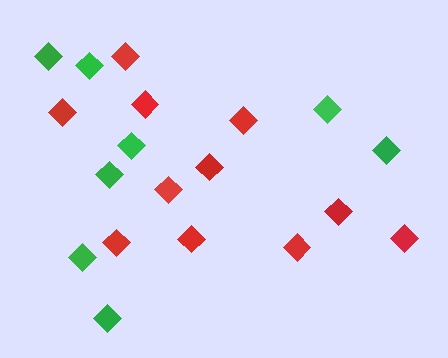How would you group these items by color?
There are 2 groups: one group of green diamonds (8) and one group of red diamonds (11).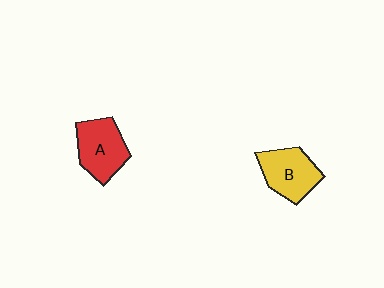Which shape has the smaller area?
Shape B (yellow).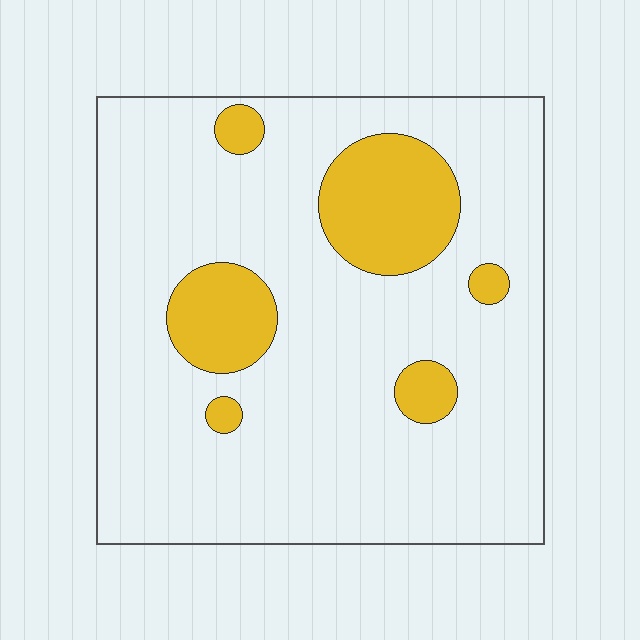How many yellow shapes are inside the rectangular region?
6.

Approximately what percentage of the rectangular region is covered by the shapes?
Approximately 15%.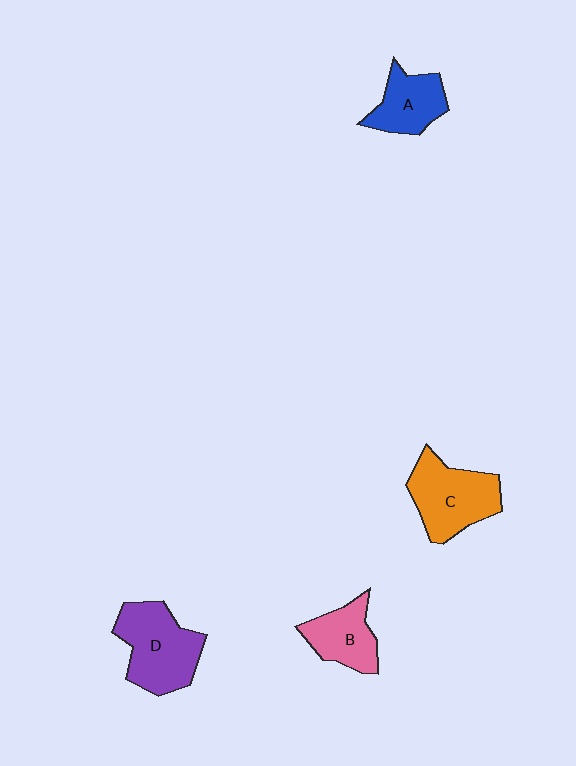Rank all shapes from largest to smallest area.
From largest to smallest: D (purple), C (orange), A (blue), B (pink).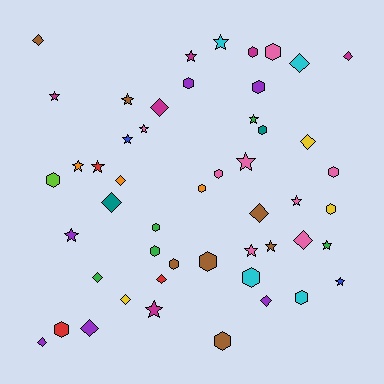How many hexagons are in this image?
There are 18 hexagons.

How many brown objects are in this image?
There are 7 brown objects.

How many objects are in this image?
There are 50 objects.